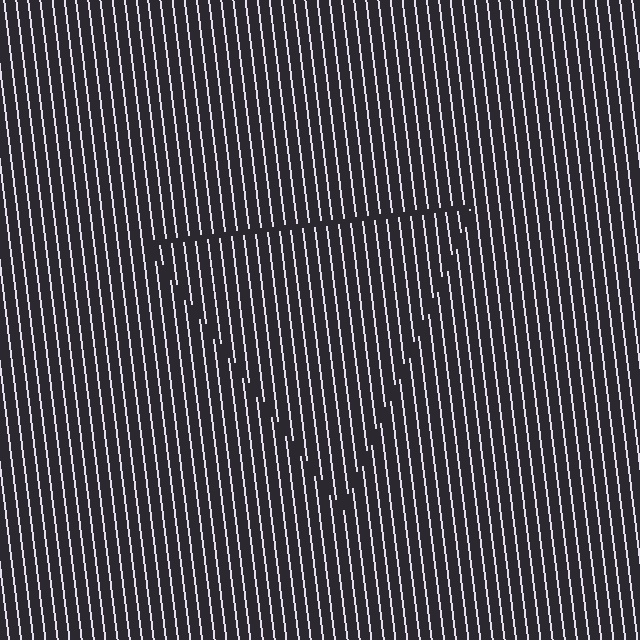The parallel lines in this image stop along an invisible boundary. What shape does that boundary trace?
An illusory triangle. The interior of the shape contains the same grating, shifted by half a period — the contour is defined by the phase discontinuity where line-ends from the inner and outer gratings abut.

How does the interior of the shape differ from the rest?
The interior of the shape contains the same grating, shifted by half a period — the contour is defined by the phase discontinuity where line-ends from the inner and outer gratings abut.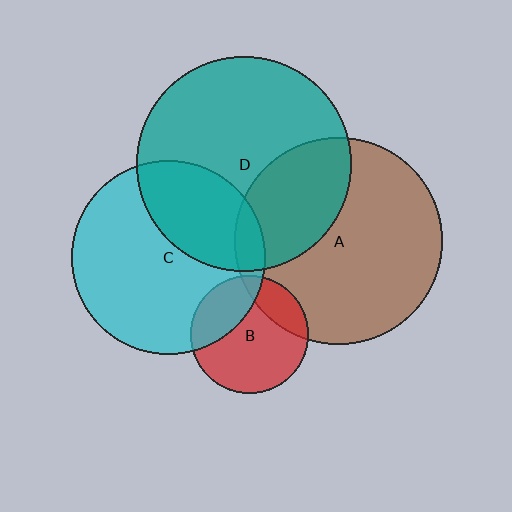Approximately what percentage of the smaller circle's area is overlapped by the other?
Approximately 35%.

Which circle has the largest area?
Circle D (teal).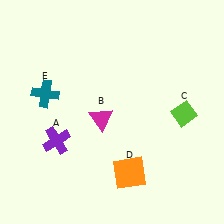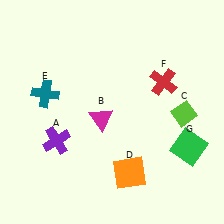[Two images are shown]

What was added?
A red cross (F), a green square (G) were added in Image 2.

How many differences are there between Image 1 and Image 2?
There are 2 differences between the two images.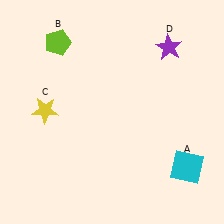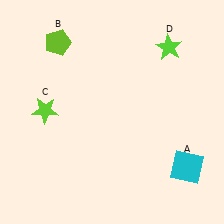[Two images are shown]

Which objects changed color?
C changed from yellow to lime. D changed from purple to lime.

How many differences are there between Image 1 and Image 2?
There are 2 differences between the two images.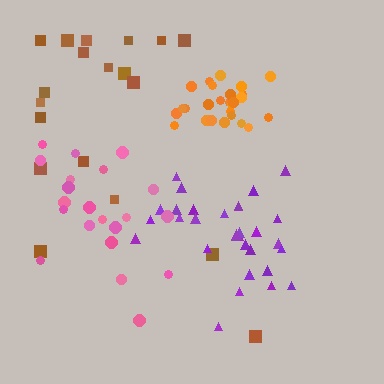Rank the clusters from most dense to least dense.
orange, purple, pink, brown.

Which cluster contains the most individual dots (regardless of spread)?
Purple (32).